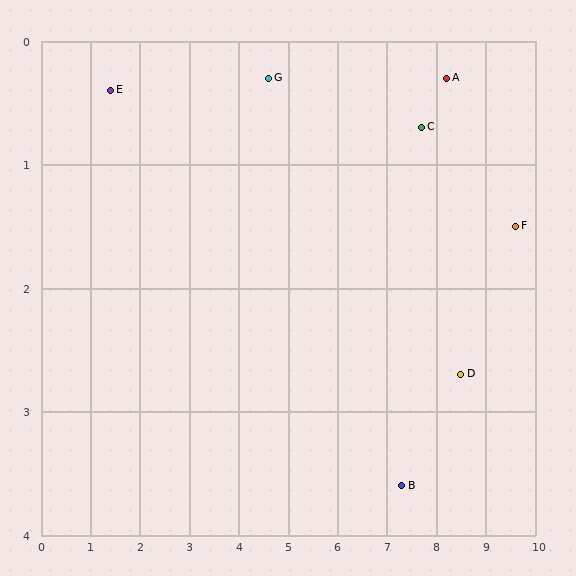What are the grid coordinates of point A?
Point A is at approximately (8.2, 0.3).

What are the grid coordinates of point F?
Point F is at approximately (9.6, 1.5).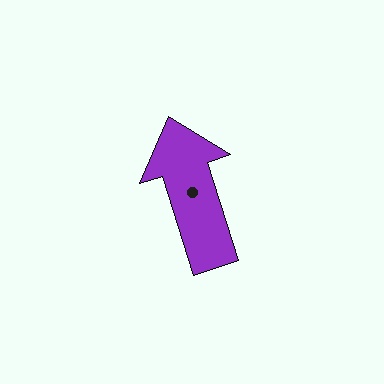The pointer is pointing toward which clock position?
Roughly 11 o'clock.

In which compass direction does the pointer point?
North.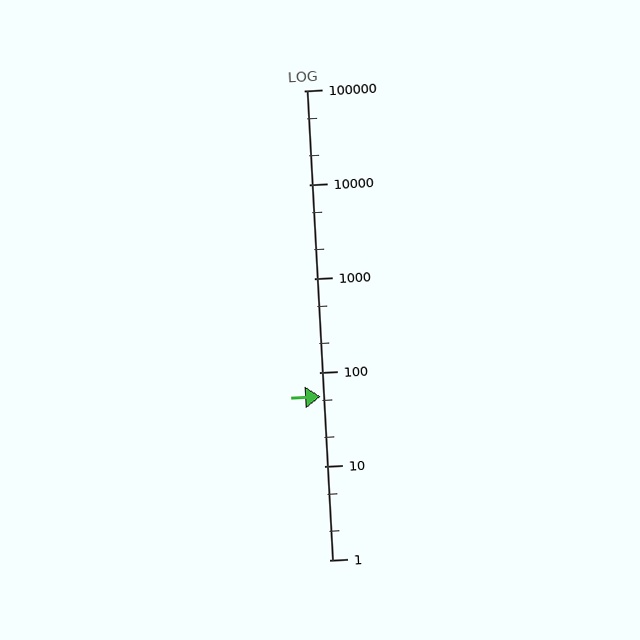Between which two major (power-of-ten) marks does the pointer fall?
The pointer is between 10 and 100.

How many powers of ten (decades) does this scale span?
The scale spans 5 decades, from 1 to 100000.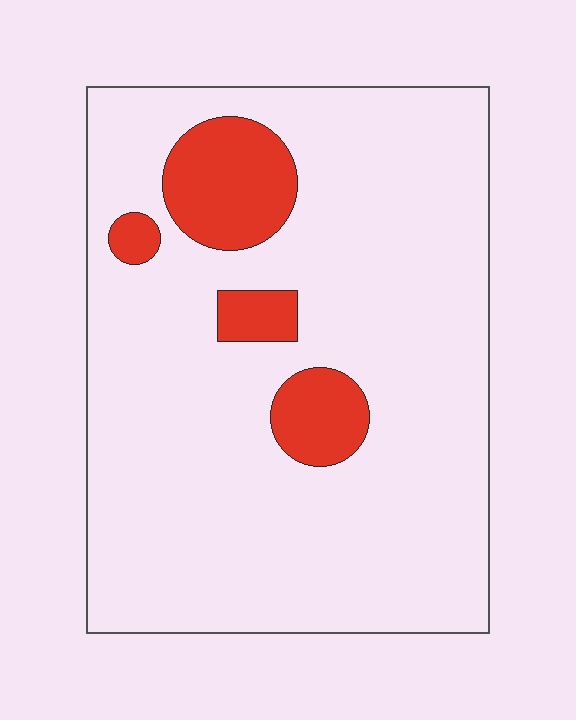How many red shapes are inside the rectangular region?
4.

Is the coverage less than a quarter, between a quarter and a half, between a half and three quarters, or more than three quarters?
Less than a quarter.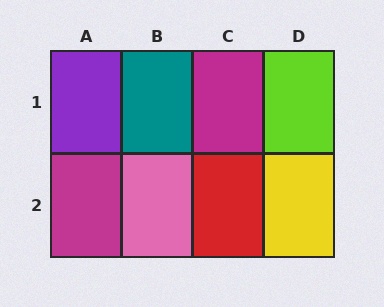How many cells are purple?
1 cell is purple.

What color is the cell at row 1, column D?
Lime.